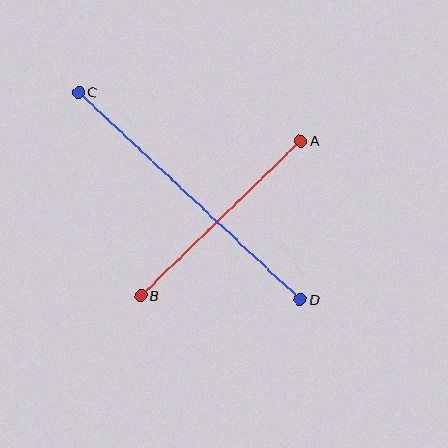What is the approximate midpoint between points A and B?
The midpoint is at approximately (221, 218) pixels.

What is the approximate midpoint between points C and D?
The midpoint is at approximately (189, 196) pixels.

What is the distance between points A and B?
The distance is approximately 223 pixels.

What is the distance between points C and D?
The distance is approximately 304 pixels.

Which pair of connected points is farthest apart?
Points C and D are farthest apart.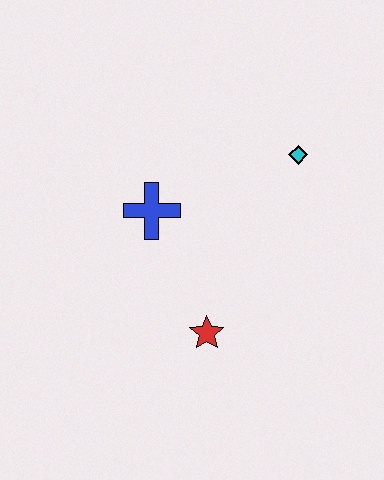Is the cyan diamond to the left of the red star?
No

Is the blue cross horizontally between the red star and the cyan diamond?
No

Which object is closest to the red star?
The blue cross is closest to the red star.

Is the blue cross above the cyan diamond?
No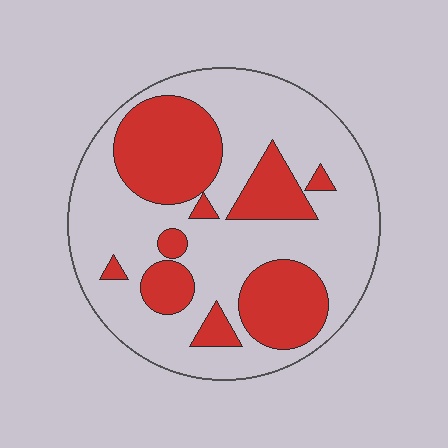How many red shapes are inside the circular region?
9.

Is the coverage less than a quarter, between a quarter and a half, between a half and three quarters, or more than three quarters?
Between a quarter and a half.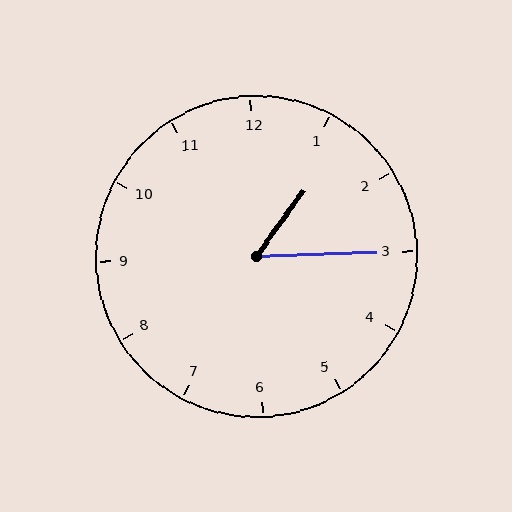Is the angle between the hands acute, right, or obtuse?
It is acute.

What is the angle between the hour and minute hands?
Approximately 52 degrees.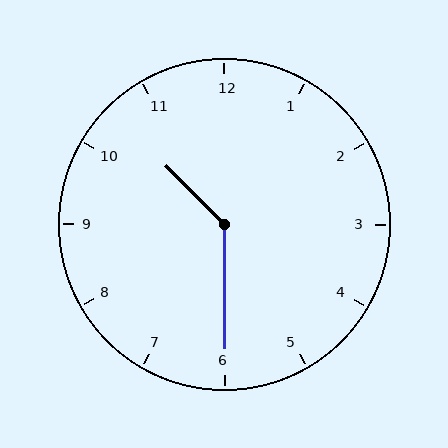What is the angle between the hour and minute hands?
Approximately 135 degrees.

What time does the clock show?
10:30.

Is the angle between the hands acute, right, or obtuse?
It is obtuse.